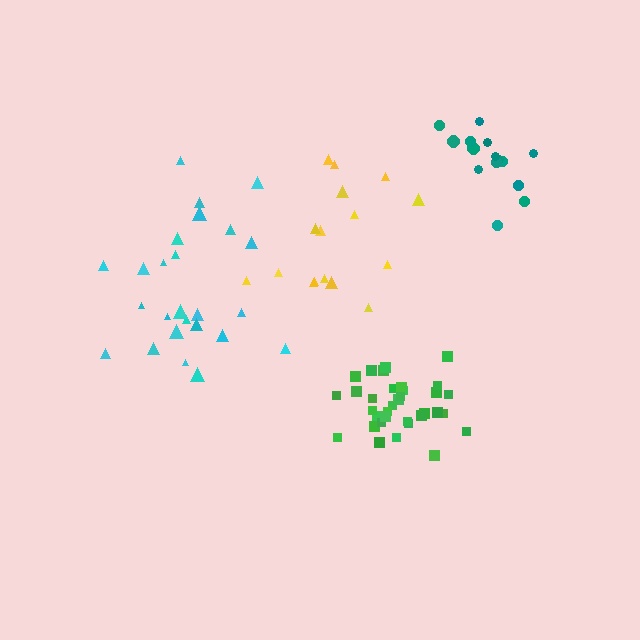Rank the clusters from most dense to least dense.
green, teal, cyan, yellow.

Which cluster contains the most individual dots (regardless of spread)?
Green (34).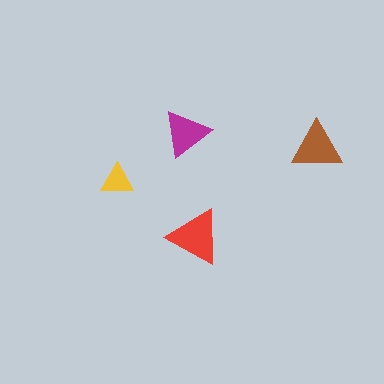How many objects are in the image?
There are 4 objects in the image.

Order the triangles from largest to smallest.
the red one, the brown one, the magenta one, the yellow one.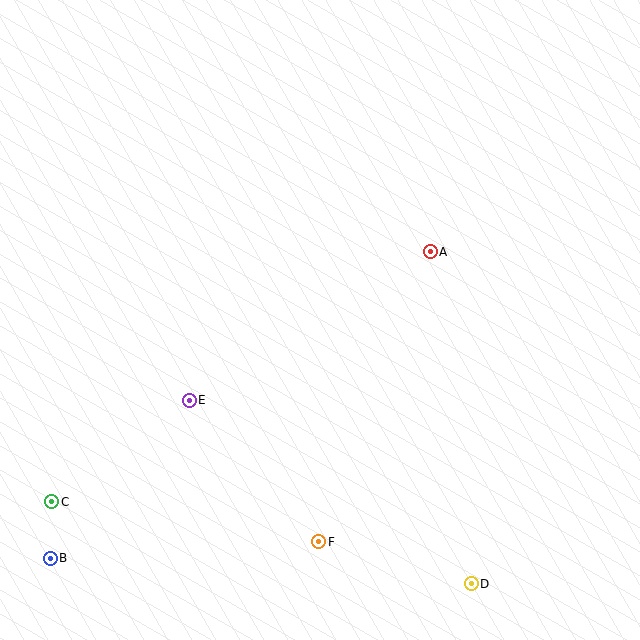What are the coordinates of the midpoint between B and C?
The midpoint between B and C is at (51, 530).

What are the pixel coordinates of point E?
Point E is at (189, 400).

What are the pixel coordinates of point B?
Point B is at (50, 558).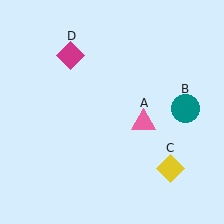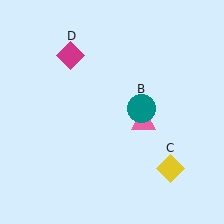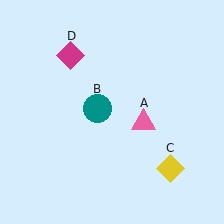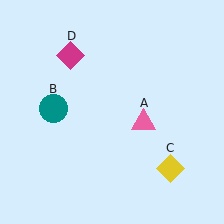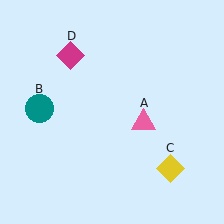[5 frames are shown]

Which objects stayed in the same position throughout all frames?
Pink triangle (object A) and yellow diamond (object C) and magenta diamond (object D) remained stationary.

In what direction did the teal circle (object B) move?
The teal circle (object B) moved left.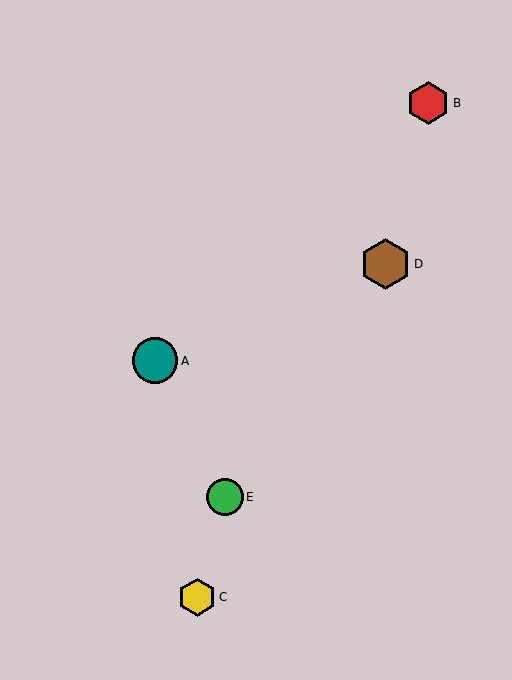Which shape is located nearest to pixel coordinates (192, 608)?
The yellow hexagon (labeled C) at (197, 597) is nearest to that location.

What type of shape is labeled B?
Shape B is a red hexagon.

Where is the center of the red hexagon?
The center of the red hexagon is at (428, 103).